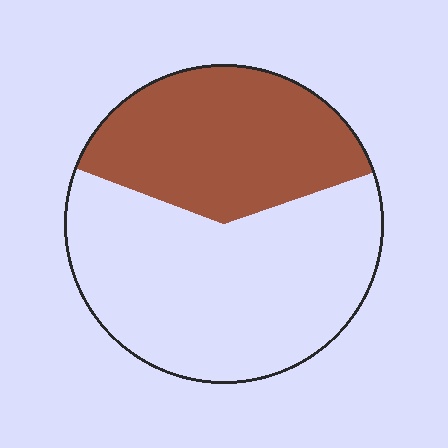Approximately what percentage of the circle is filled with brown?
Approximately 40%.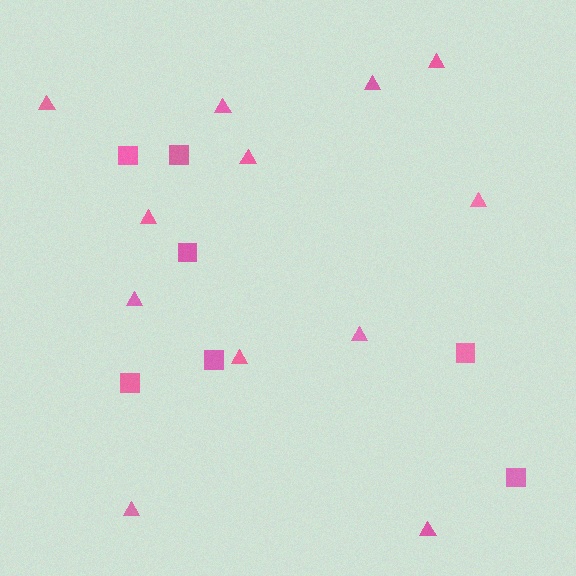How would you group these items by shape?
There are 2 groups: one group of triangles (12) and one group of squares (7).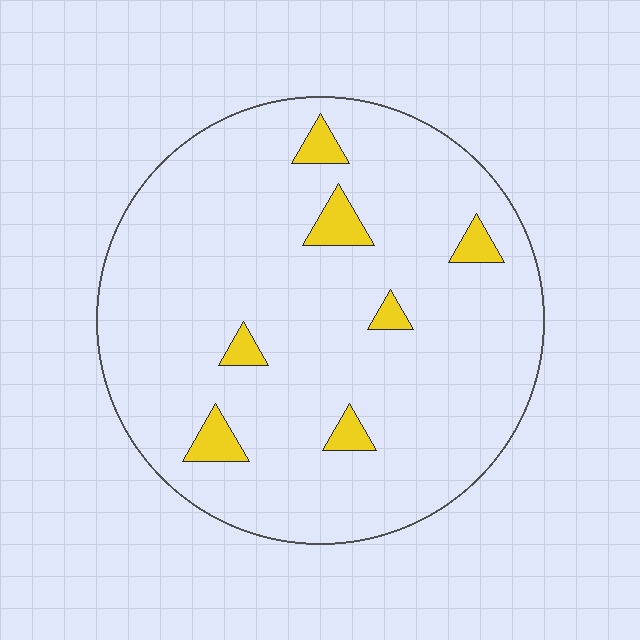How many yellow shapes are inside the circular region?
7.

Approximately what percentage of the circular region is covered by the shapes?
Approximately 5%.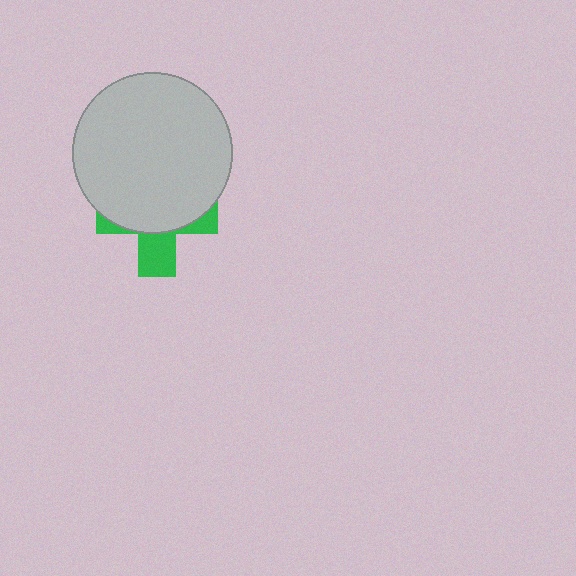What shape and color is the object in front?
The object in front is a light gray circle.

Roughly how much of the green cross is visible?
A small part of it is visible (roughly 35%).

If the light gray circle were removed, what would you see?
You would see the complete green cross.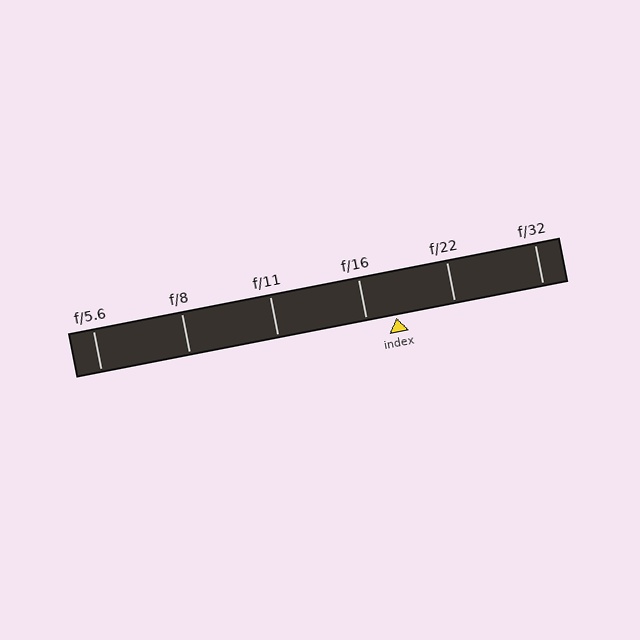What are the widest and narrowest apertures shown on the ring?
The widest aperture shown is f/5.6 and the narrowest is f/32.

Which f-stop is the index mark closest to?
The index mark is closest to f/16.